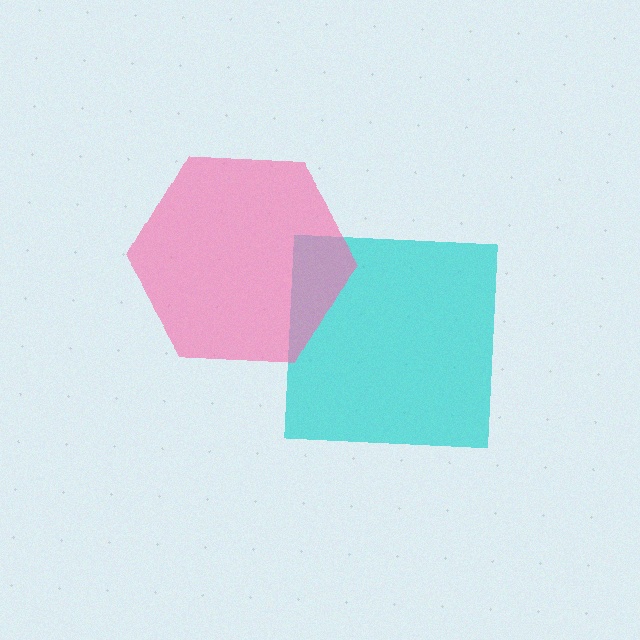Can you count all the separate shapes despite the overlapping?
Yes, there are 2 separate shapes.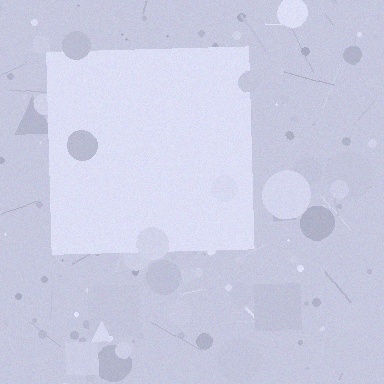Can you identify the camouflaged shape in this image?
The camouflaged shape is a square.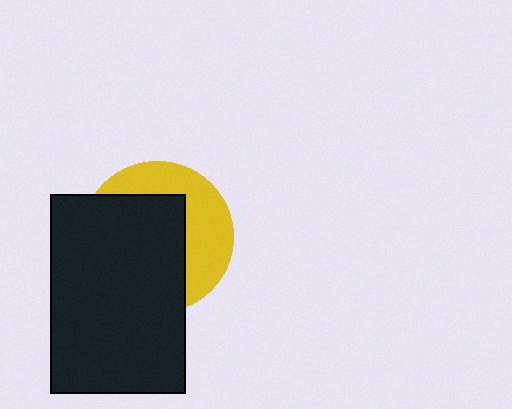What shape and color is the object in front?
The object in front is a black rectangle.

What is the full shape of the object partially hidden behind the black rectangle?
The partially hidden object is a yellow circle.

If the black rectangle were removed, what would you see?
You would see the complete yellow circle.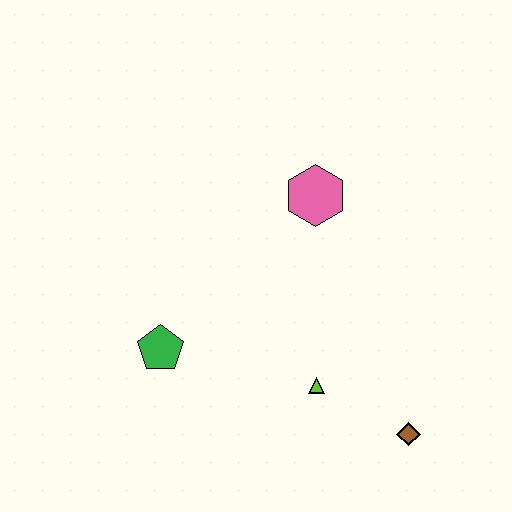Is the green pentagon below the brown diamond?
No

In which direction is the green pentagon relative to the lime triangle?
The green pentagon is to the left of the lime triangle.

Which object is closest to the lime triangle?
The brown diamond is closest to the lime triangle.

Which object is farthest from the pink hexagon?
The brown diamond is farthest from the pink hexagon.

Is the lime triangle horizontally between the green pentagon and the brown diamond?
Yes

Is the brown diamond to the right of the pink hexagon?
Yes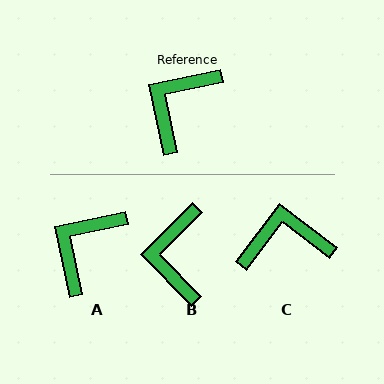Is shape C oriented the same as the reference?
No, it is off by about 49 degrees.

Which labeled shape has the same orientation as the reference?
A.